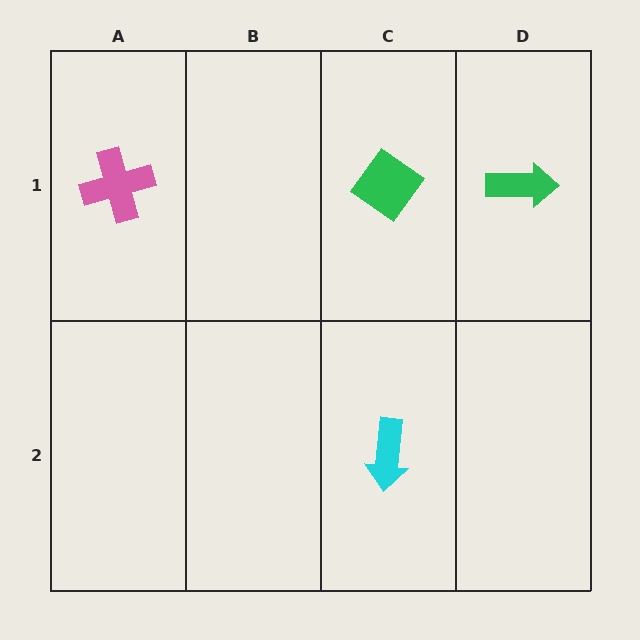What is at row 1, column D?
A green arrow.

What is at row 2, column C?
A cyan arrow.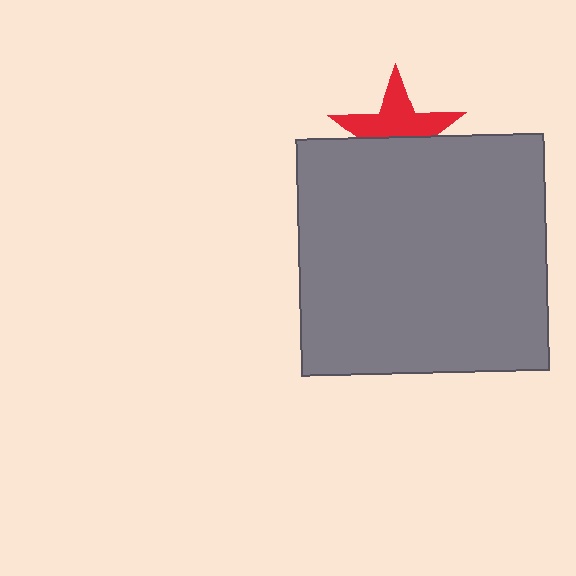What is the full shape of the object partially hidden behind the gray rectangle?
The partially hidden object is a red star.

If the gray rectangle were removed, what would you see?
You would see the complete red star.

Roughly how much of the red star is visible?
About half of it is visible (roughly 55%).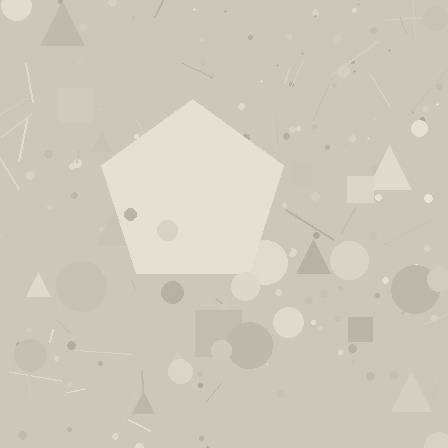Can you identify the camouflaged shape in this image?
The camouflaged shape is a pentagon.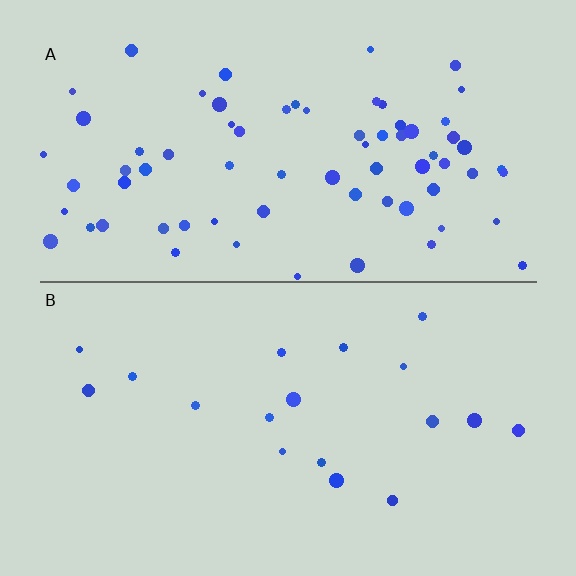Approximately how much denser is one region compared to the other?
Approximately 3.9× — region A over region B.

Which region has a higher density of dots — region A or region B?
A (the top).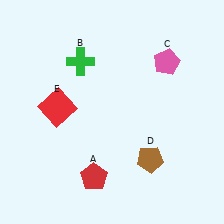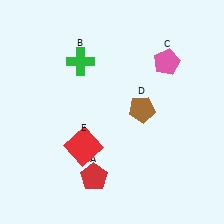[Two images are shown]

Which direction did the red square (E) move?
The red square (E) moved down.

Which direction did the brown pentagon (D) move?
The brown pentagon (D) moved up.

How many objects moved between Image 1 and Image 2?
2 objects moved between the two images.